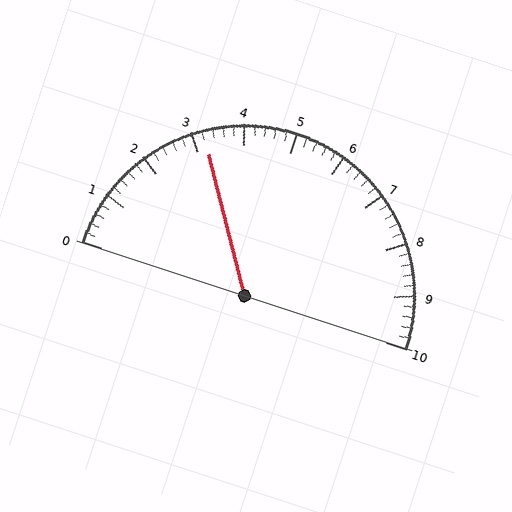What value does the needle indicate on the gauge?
The needle indicates approximately 3.2.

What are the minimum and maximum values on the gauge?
The gauge ranges from 0 to 10.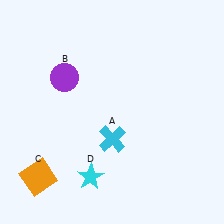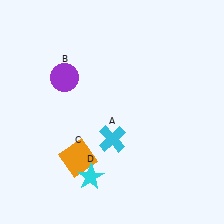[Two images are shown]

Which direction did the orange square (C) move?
The orange square (C) moved right.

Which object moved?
The orange square (C) moved right.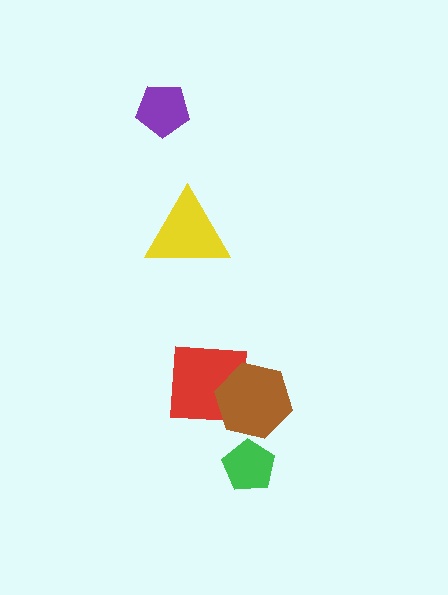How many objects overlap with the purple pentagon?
0 objects overlap with the purple pentagon.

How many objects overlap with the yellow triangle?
0 objects overlap with the yellow triangle.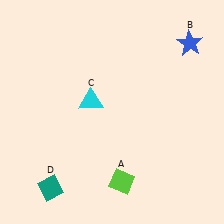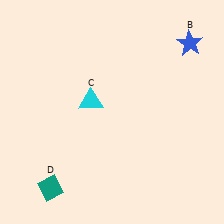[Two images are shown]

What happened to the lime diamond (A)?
The lime diamond (A) was removed in Image 2. It was in the bottom-right area of Image 1.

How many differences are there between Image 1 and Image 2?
There is 1 difference between the two images.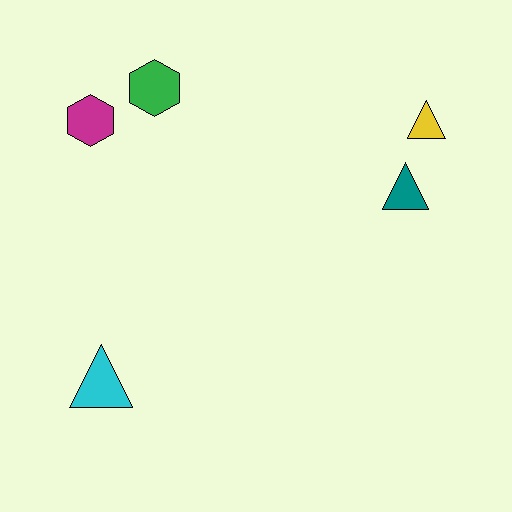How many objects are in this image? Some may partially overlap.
There are 5 objects.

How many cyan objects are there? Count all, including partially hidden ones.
There is 1 cyan object.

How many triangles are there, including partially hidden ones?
There are 3 triangles.